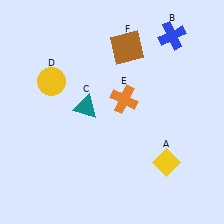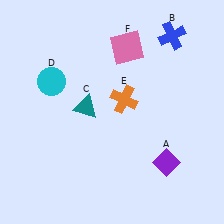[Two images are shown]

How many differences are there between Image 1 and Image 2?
There are 3 differences between the two images.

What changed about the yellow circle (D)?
In Image 1, D is yellow. In Image 2, it changed to cyan.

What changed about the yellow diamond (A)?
In Image 1, A is yellow. In Image 2, it changed to purple.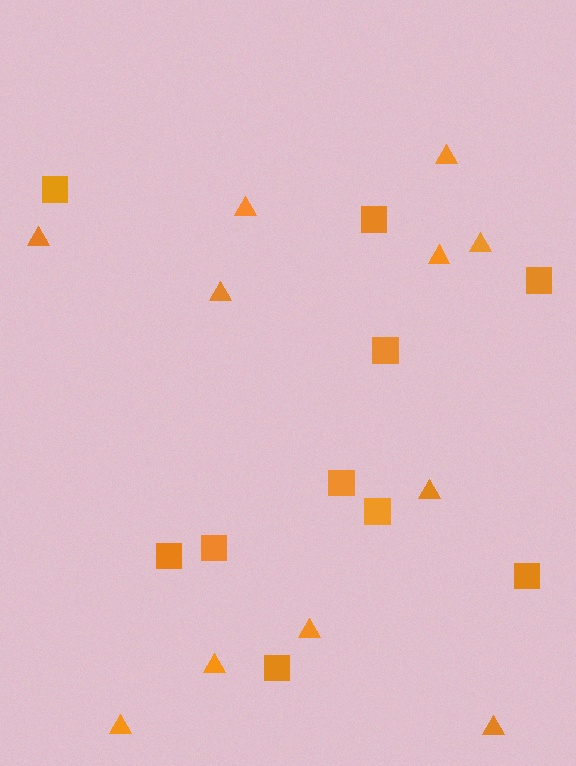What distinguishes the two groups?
There are 2 groups: one group of triangles (11) and one group of squares (10).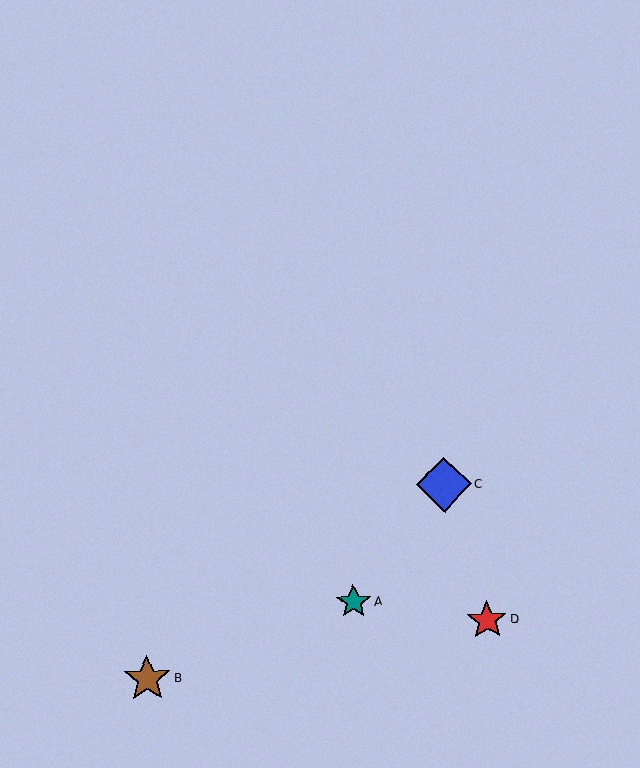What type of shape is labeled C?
Shape C is a blue diamond.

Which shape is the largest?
The blue diamond (labeled C) is the largest.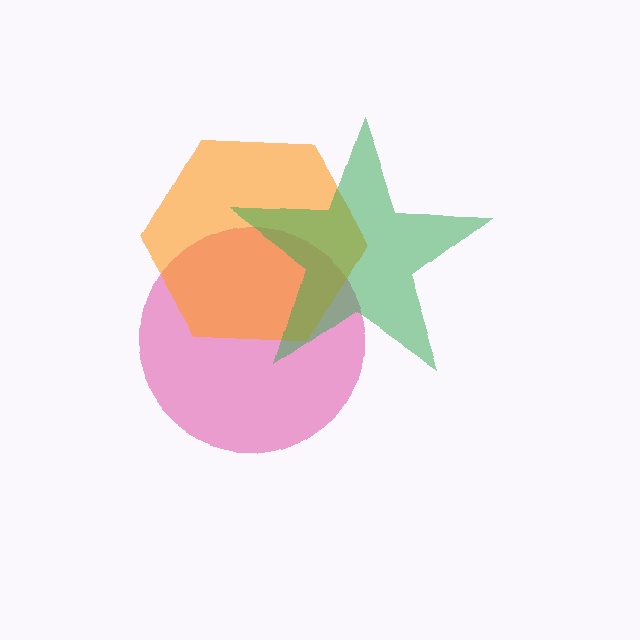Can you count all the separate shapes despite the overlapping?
Yes, there are 3 separate shapes.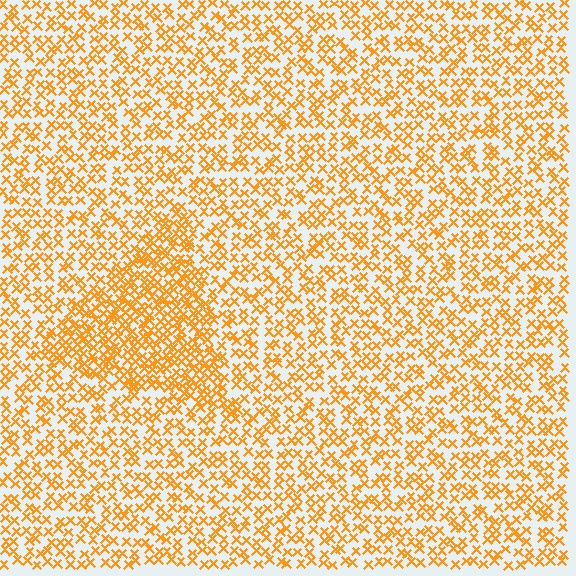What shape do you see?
I see a triangle.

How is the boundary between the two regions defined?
The boundary is defined by a change in element density (approximately 1.8x ratio). All elements are the same color, size, and shape.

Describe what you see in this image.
The image contains small orange elements arranged at two different densities. A triangle-shaped region is visible where the elements are more densely packed than the surrounding area.